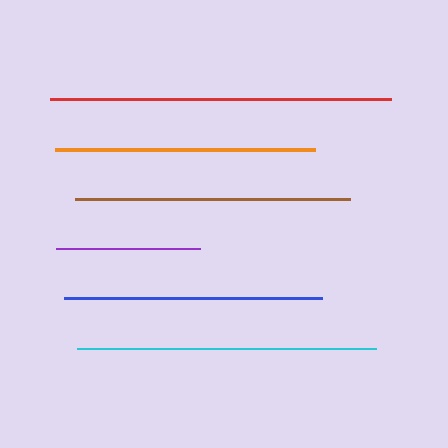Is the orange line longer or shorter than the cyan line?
The cyan line is longer than the orange line.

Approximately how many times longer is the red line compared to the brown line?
The red line is approximately 1.2 times the length of the brown line.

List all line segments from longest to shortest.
From longest to shortest: red, cyan, brown, orange, blue, purple.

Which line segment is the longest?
The red line is the longest at approximately 341 pixels.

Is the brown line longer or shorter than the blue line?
The brown line is longer than the blue line.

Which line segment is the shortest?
The purple line is the shortest at approximately 145 pixels.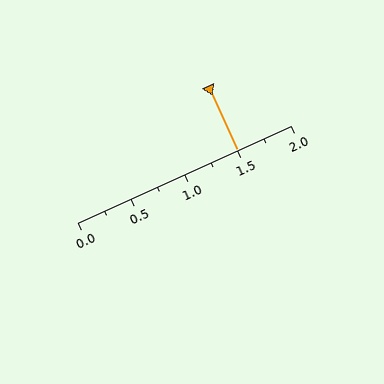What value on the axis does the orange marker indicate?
The marker indicates approximately 1.5.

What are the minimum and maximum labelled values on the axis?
The axis runs from 0.0 to 2.0.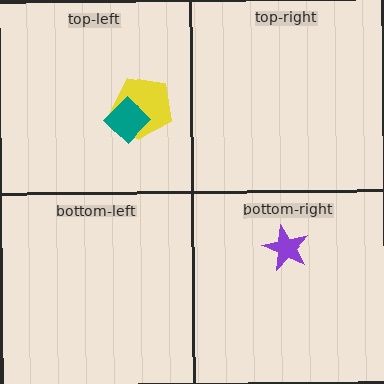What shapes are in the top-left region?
The yellow pentagon, the teal diamond.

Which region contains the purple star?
The bottom-right region.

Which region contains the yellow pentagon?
The top-left region.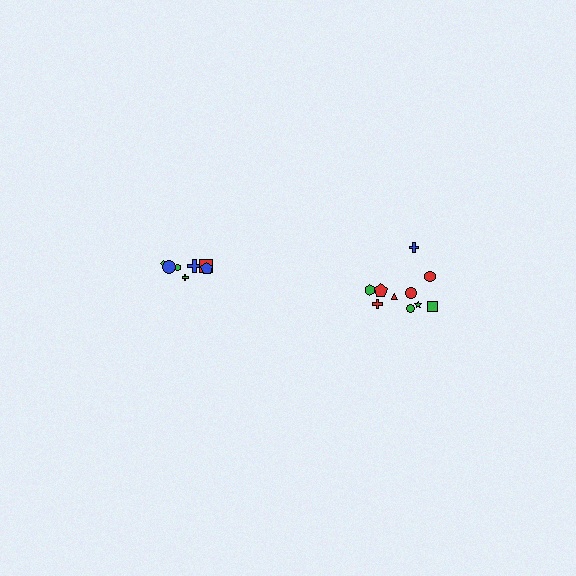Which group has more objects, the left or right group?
The right group.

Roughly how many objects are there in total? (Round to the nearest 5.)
Roughly 15 objects in total.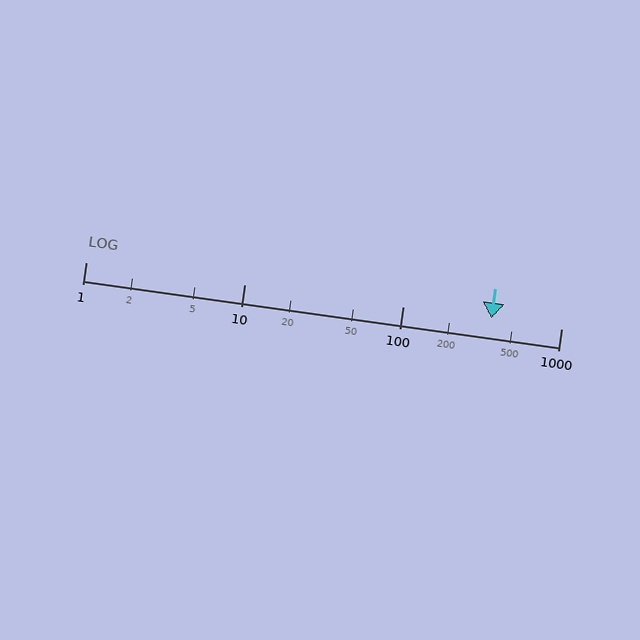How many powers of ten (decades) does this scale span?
The scale spans 3 decades, from 1 to 1000.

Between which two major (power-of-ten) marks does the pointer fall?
The pointer is between 100 and 1000.